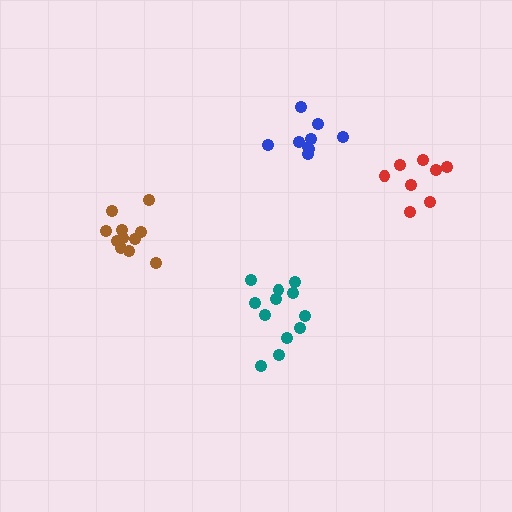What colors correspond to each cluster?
The clusters are colored: brown, red, teal, blue.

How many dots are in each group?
Group 1: 11 dots, Group 2: 9 dots, Group 3: 12 dots, Group 4: 9 dots (41 total).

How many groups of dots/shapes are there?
There are 4 groups.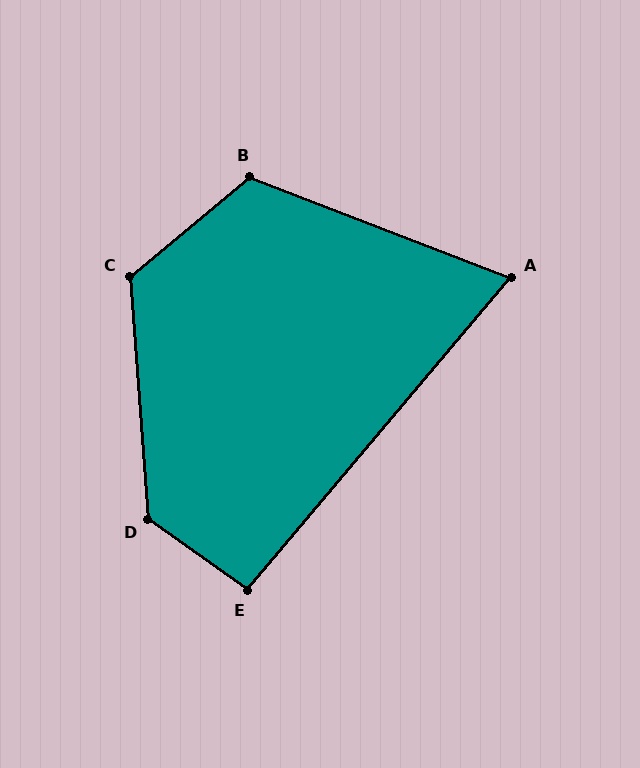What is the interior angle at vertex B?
Approximately 119 degrees (obtuse).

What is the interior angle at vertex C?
Approximately 125 degrees (obtuse).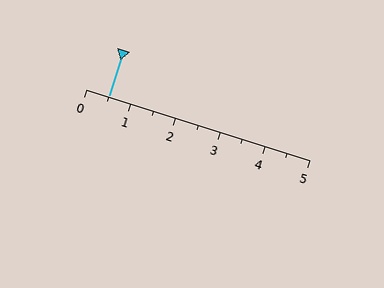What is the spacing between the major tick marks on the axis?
The major ticks are spaced 1 apart.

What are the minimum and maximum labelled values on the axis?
The axis runs from 0 to 5.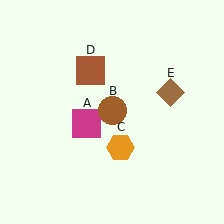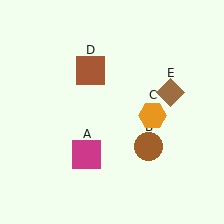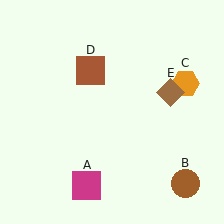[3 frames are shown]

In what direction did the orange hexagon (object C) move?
The orange hexagon (object C) moved up and to the right.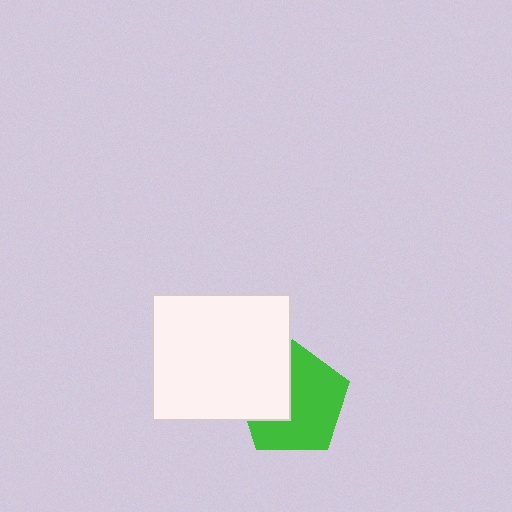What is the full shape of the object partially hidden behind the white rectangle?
The partially hidden object is a green pentagon.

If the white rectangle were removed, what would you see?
You would see the complete green pentagon.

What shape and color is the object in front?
The object in front is a white rectangle.